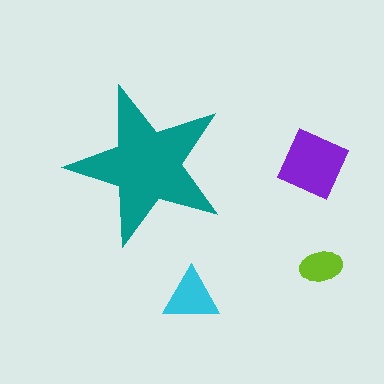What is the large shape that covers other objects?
A teal star.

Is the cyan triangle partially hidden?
No, the cyan triangle is fully visible.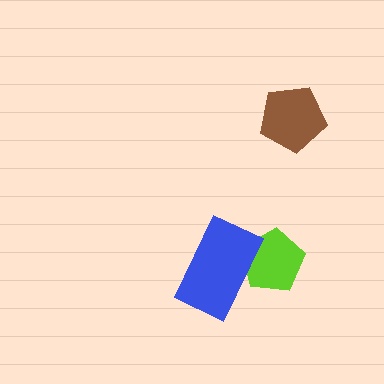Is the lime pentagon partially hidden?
Yes, it is partially covered by another shape.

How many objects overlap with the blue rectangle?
1 object overlaps with the blue rectangle.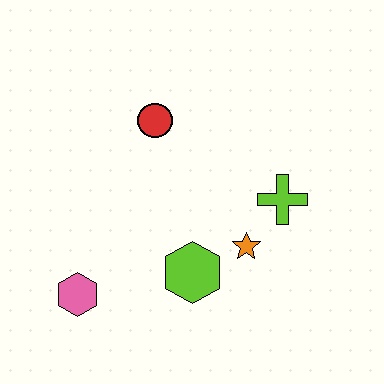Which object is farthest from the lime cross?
The pink hexagon is farthest from the lime cross.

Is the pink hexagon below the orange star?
Yes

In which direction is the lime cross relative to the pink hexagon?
The lime cross is to the right of the pink hexagon.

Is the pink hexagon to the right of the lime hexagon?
No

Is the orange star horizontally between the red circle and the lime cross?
Yes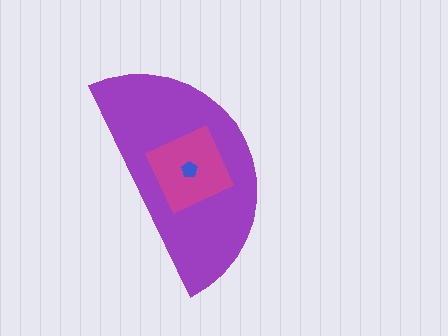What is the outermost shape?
The purple semicircle.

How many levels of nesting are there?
3.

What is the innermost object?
The blue pentagon.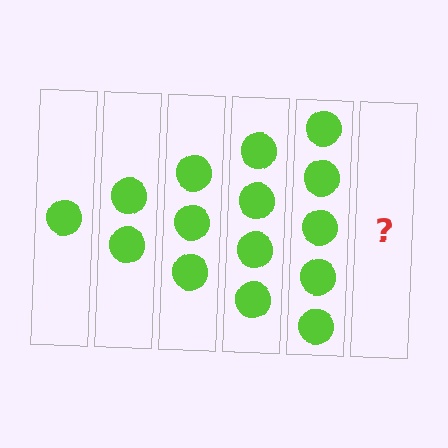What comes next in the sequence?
The next element should be 6 circles.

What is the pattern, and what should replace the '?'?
The pattern is that each step adds one more circle. The '?' should be 6 circles.